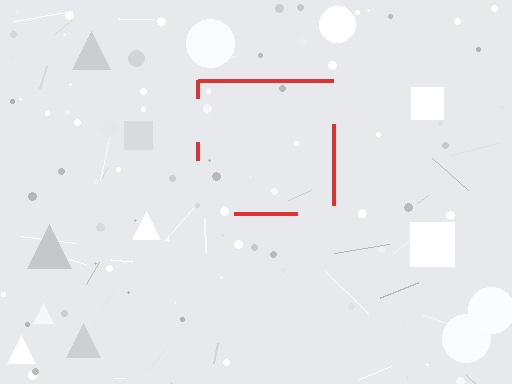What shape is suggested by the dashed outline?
The dashed outline suggests a square.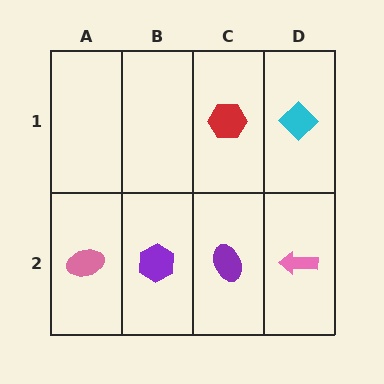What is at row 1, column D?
A cyan diamond.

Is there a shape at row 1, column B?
No, that cell is empty.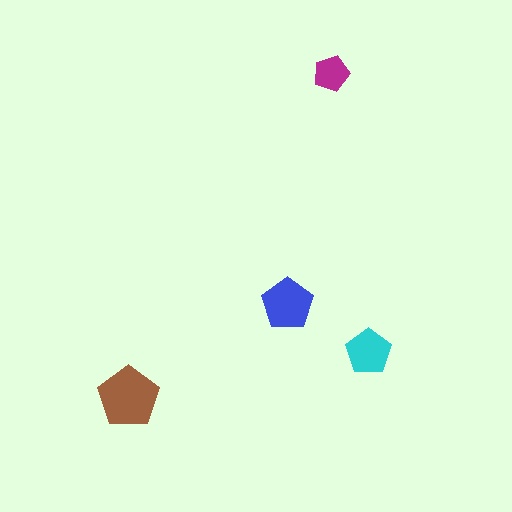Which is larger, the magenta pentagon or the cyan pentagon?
The cyan one.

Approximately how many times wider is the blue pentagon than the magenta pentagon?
About 1.5 times wider.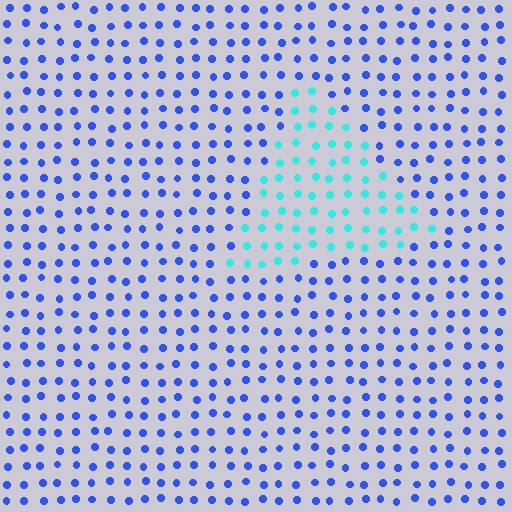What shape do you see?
I see a triangle.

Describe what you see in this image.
The image is filled with small blue elements in a uniform arrangement. A triangle-shaped region is visible where the elements are tinted to a slightly different hue, forming a subtle color boundary.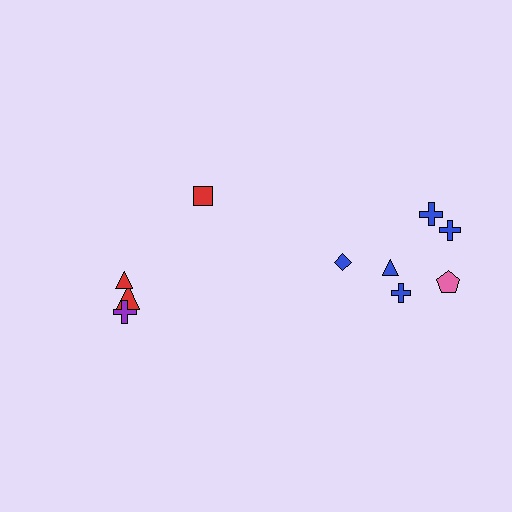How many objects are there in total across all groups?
There are 10 objects.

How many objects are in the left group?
There are 4 objects.